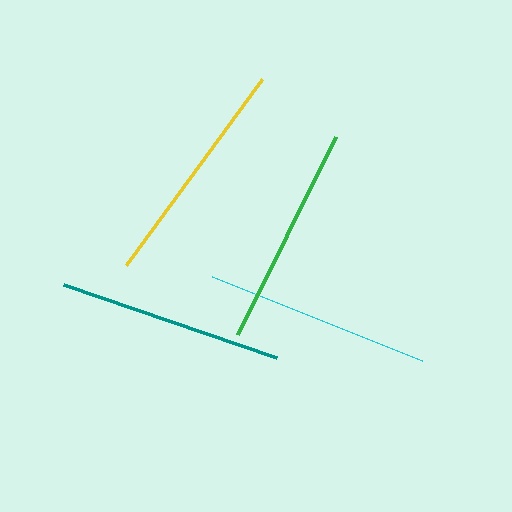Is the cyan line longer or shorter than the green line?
The cyan line is longer than the green line.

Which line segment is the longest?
The yellow line is the longest at approximately 230 pixels.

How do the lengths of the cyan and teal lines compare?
The cyan and teal lines are approximately the same length.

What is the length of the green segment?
The green segment is approximately 221 pixels long.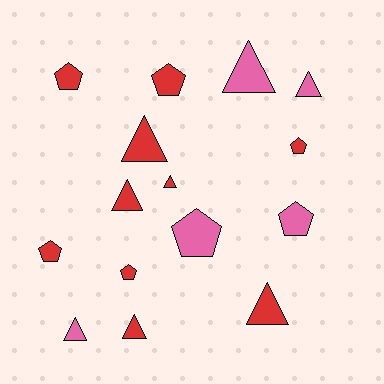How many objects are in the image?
There are 15 objects.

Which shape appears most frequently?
Triangle, with 8 objects.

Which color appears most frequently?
Red, with 10 objects.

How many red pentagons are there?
There are 5 red pentagons.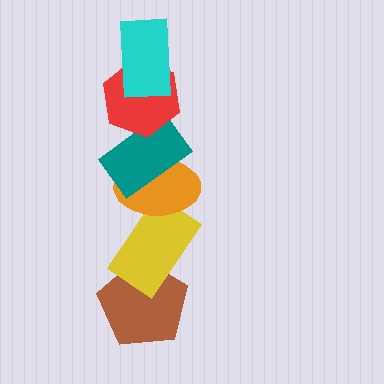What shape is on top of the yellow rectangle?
The orange ellipse is on top of the yellow rectangle.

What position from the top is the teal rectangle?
The teal rectangle is 3rd from the top.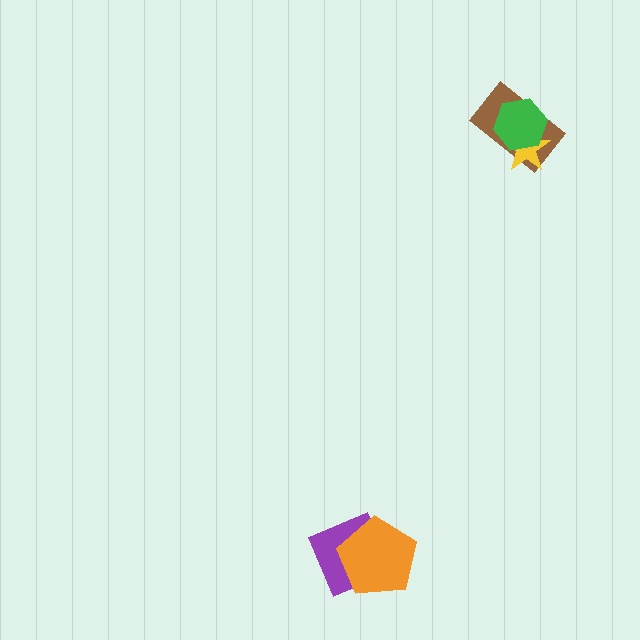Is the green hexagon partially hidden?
No, no other shape covers it.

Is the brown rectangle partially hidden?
Yes, it is partially covered by another shape.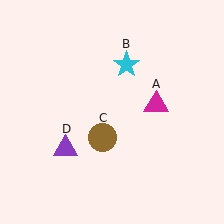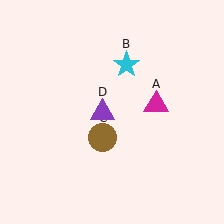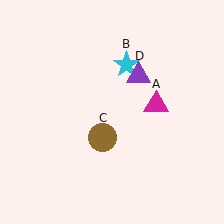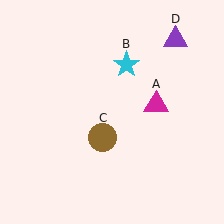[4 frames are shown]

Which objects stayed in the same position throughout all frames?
Magenta triangle (object A) and cyan star (object B) and brown circle (object C) remained stationary.